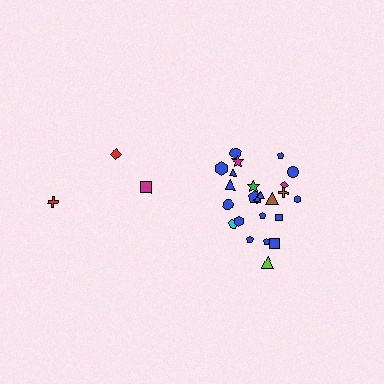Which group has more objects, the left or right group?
The right group.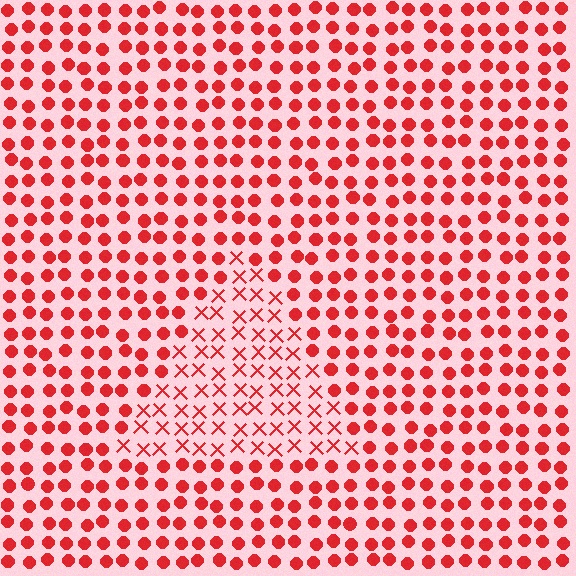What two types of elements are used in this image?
The image uses X marks inside the triangle region and circles outside it.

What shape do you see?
I see a triangle.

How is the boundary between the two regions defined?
The boundary is defined by a change in element shape: X marks inside vs. circles outside. All elements share the same color and spacing.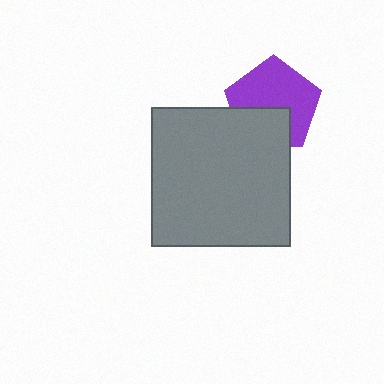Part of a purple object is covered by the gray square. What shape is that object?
It is a pentagon.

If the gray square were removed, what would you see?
You would see the complete purple pentagon.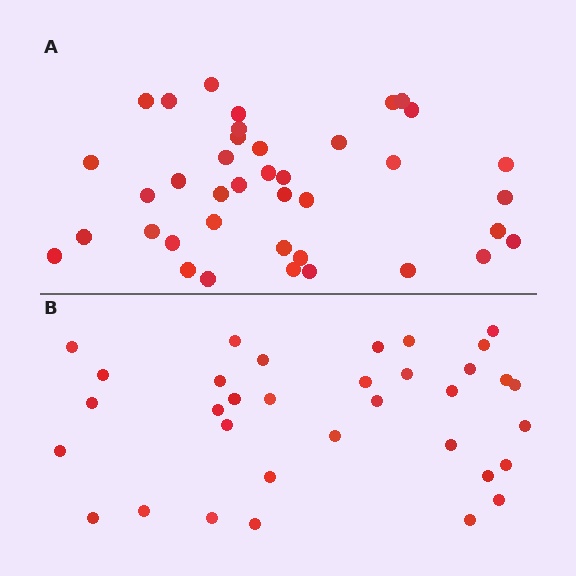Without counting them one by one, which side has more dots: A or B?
Region A (the top region) has more dots.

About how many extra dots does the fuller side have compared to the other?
Region A has about 5 more dots than region B.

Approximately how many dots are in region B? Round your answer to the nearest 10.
About 30 dots. (The exact count is 34, which rounds to 30.)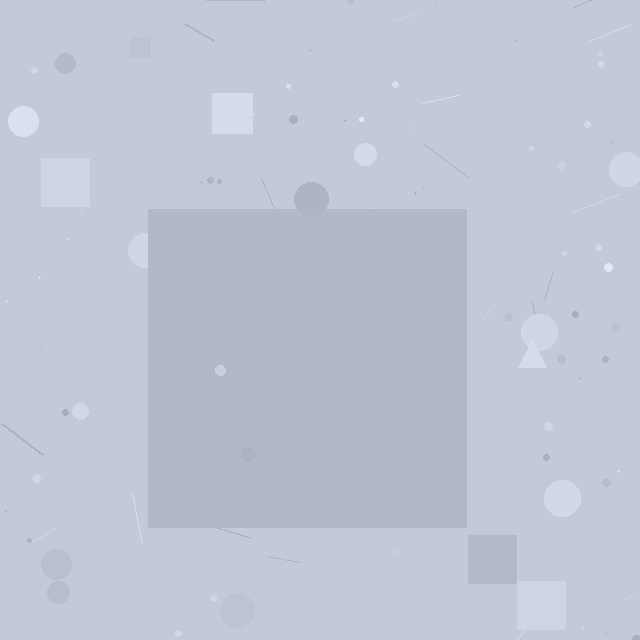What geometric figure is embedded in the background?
A square is embedded in the background.